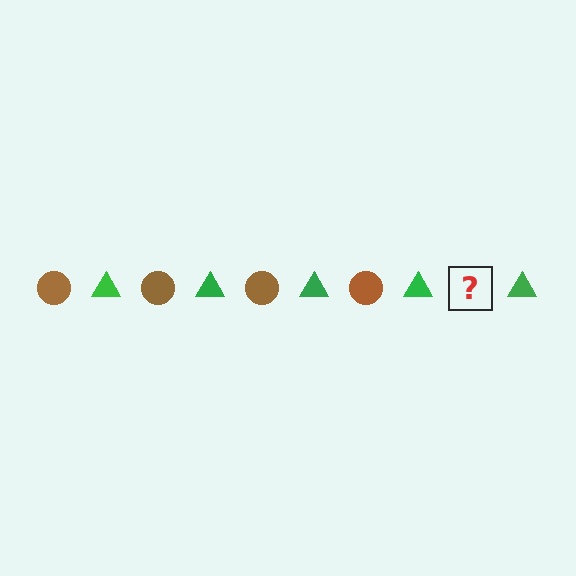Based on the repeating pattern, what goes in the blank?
The blank should be a brown circle.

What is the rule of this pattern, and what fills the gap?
The rule is that the pattern alternates between brown circle and green triangle. The gap should be filled with a brown circle.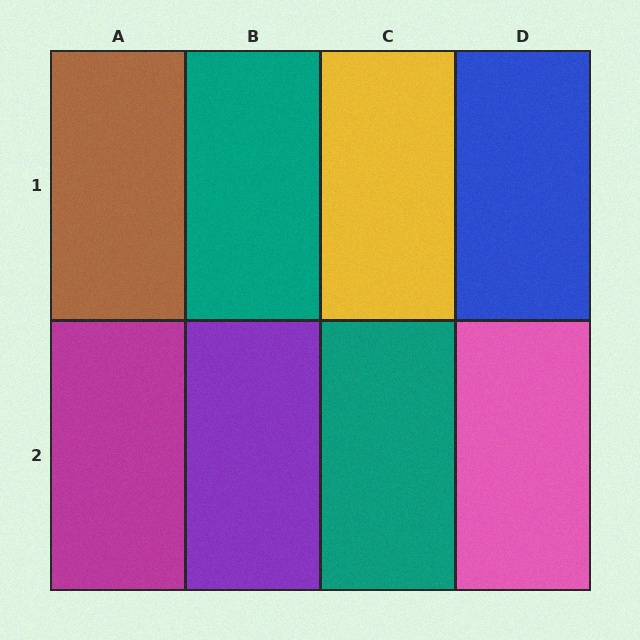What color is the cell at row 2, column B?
Purple.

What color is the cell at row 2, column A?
Magenta.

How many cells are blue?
1 cell is blue.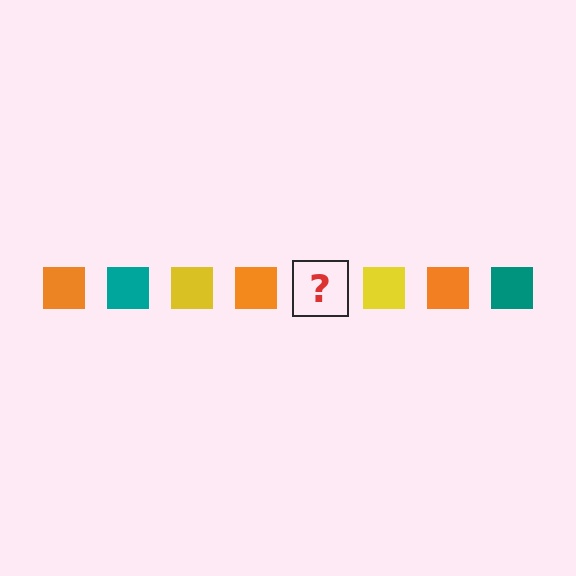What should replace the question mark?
The question mark should be replaced with a teal square.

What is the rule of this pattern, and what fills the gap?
The rule is that the pattern cycles through orange, teal, yellow squares. The gap should be filled with a teal square.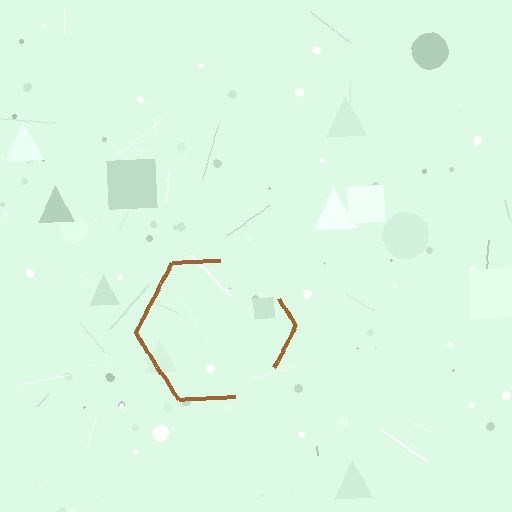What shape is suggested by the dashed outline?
The dashed outline suggests a hexagon.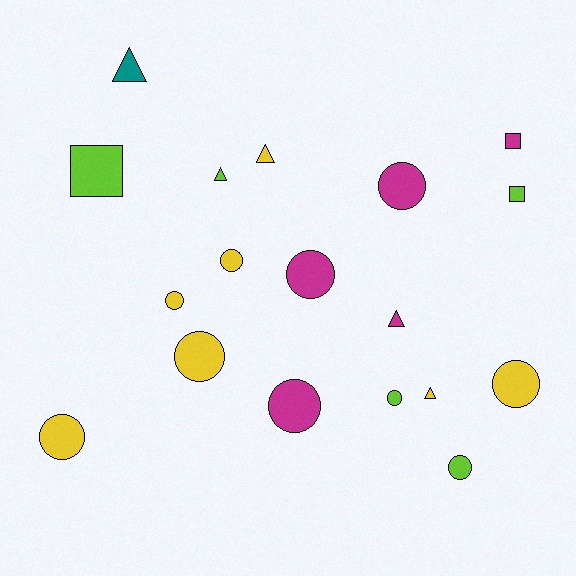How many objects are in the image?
There are 18 objects.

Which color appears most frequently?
Yellow, with 7 objects.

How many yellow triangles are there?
There are 2 yellow triangles.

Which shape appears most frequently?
Circle, with 10 objects.